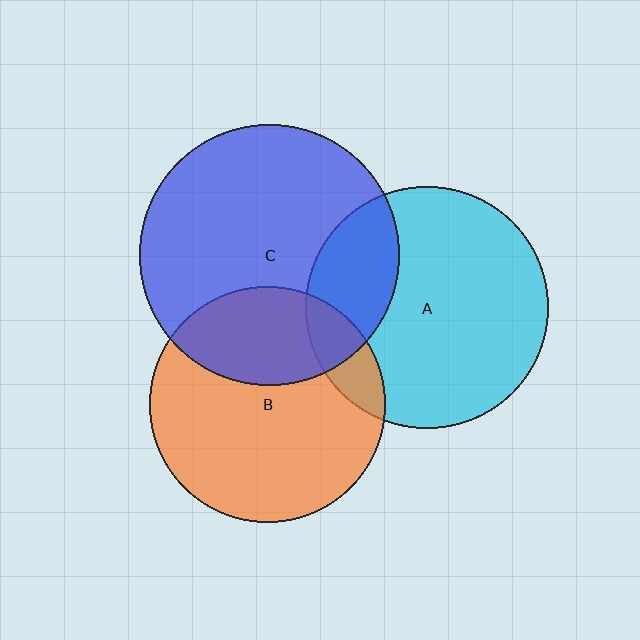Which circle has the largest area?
Circle C (blue).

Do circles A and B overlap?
Yes.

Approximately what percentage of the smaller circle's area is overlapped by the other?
Approximately 10%.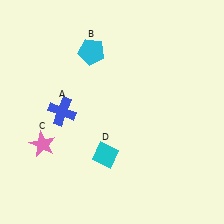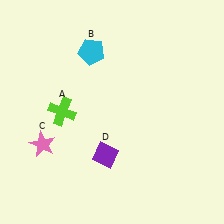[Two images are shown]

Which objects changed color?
A changed from blue to lime. D changed from cyan to purple.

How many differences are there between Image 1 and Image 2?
There are 2 differences between the two images.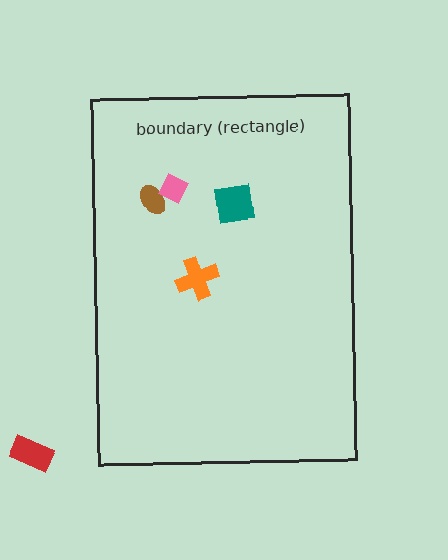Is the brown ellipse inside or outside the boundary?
Inside.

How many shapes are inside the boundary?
4 inside, 1 outside.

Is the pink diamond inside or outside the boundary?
Inside.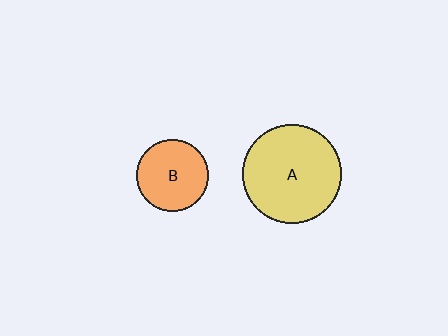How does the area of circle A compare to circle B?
Approximately 1.9 times.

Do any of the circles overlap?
No, none of the circles overlap.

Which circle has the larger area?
Circle A (yellow).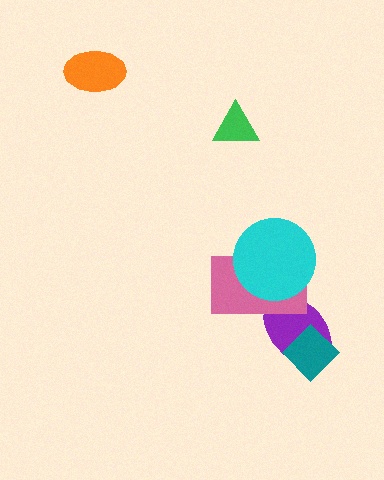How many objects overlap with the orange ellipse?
0 objects overlap with the orange ellipse.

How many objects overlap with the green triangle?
0 objects overlap with the green triangle.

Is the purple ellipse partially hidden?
Yes, it is partially covered by another shape.